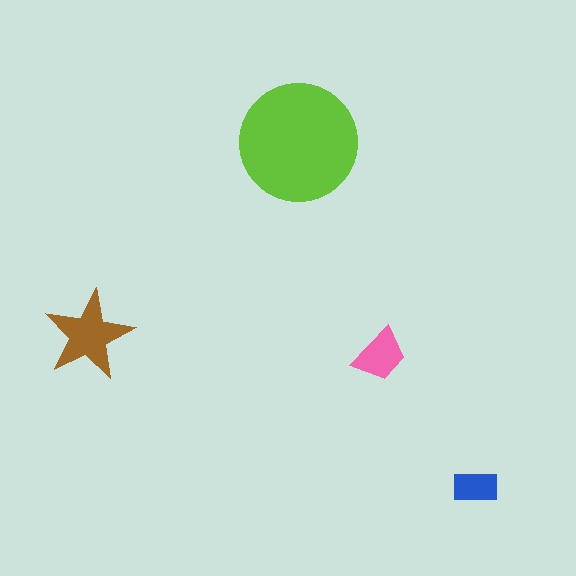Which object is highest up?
The lime circle is topmost.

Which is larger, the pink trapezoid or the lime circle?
The lime circle.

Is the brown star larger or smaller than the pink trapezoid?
Larger.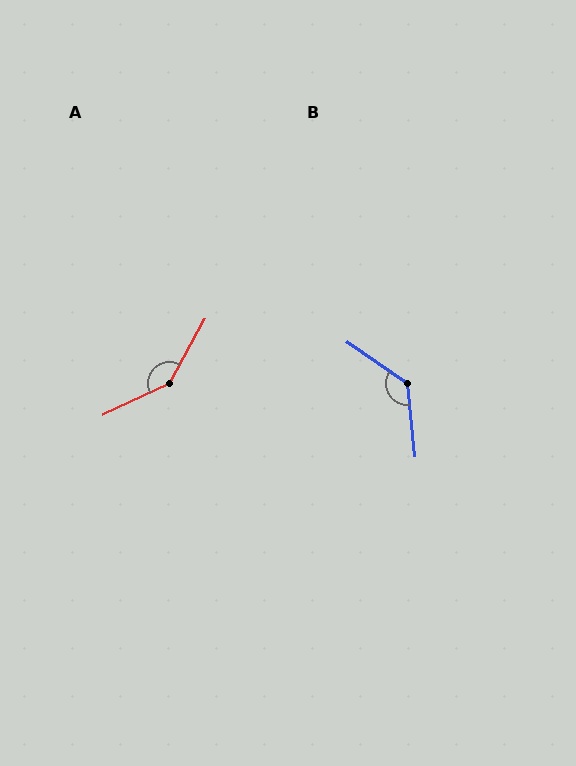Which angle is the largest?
A, at approximately 145 degrees.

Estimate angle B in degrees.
Approximately 130 degrees.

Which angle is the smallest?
B, at approximately 130 degrees.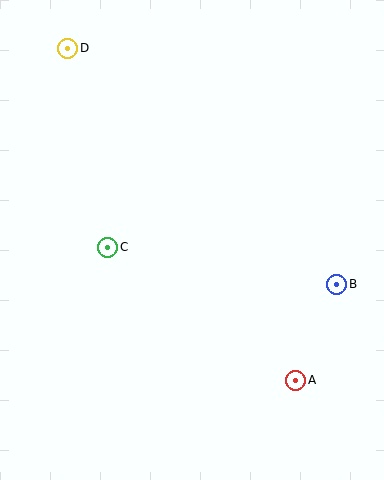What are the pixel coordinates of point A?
Point A is at (296, 380).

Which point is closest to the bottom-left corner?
Point C is closest to the bottom-left corner.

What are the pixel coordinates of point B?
Point B is at (337, 284).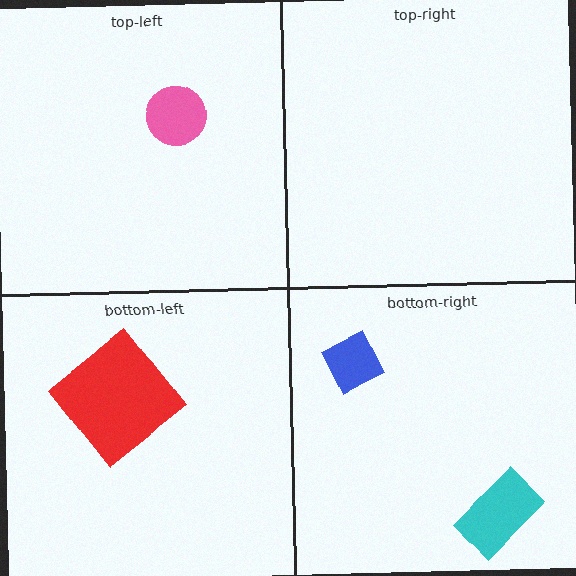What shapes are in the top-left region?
The pink circle.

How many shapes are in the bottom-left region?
1.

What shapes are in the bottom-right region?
The blue diamond, the cyan rectangle.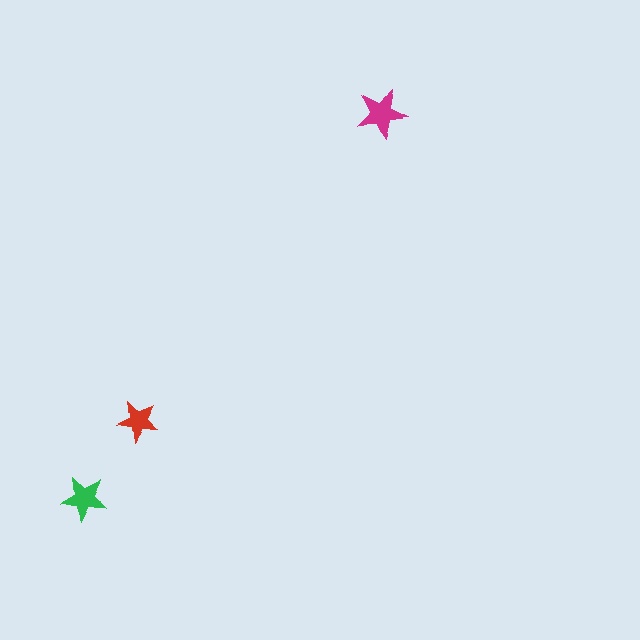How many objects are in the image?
There are 3 objects in the image.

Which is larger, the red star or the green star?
The green one.